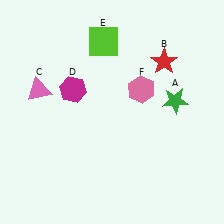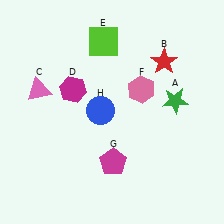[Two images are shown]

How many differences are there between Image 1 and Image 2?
There are 2 differences between the two images.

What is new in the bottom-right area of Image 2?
A magenta pentagon (G) was added in the bottom-right area of Image 2.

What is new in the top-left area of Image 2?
A blue circle (H) was added in the top-left area of Image 2.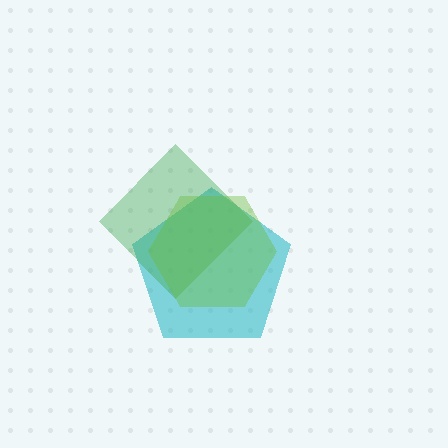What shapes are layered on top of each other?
The layered shapes are: a cyan pentagon, a green diamond, a lime hexagon.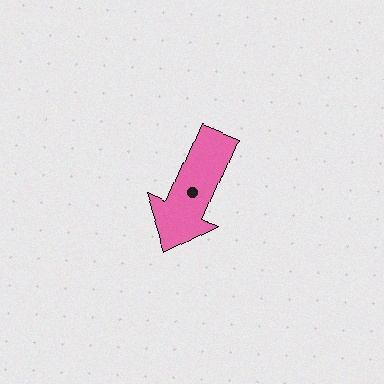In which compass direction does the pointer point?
Southwest.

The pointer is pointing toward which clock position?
Roughly 7 o'clock.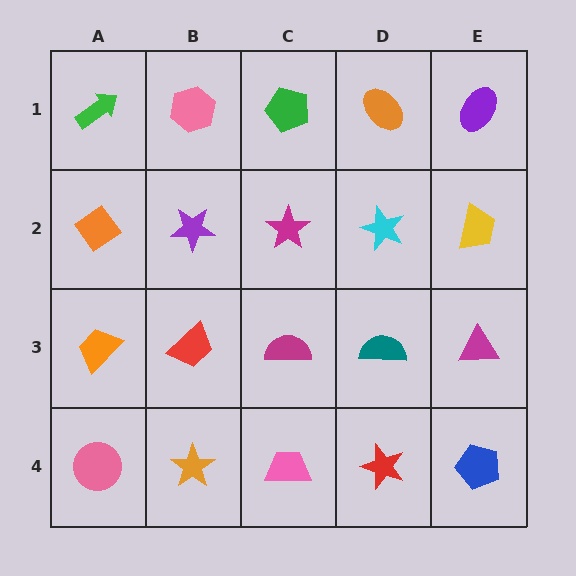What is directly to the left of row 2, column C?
A purple star.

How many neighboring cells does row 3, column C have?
4.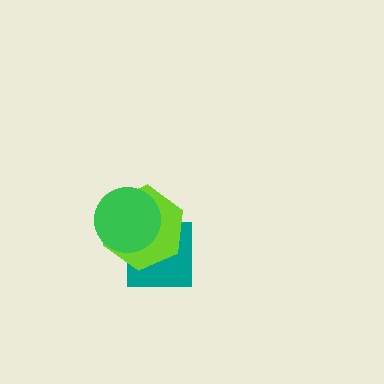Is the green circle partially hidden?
No, no other shape covers it.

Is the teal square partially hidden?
Yes, it is partially covered by another shape.